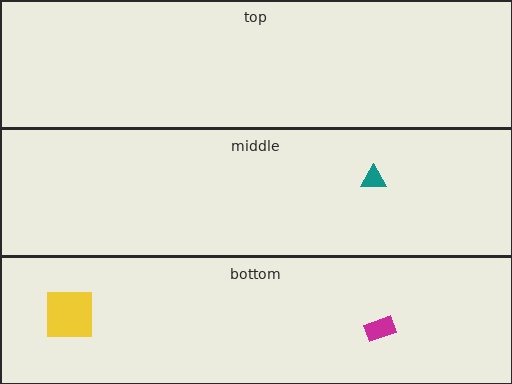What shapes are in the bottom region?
The magenta rectangle, the yellow square.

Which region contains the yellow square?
The bottom region.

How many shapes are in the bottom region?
2.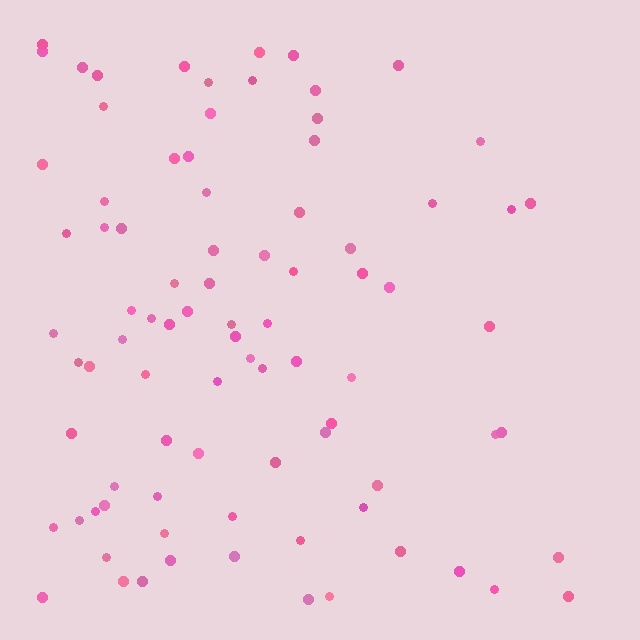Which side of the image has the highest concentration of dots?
The left.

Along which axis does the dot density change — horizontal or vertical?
Horizontal.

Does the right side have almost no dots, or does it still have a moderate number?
Still a moderate number, just noticeably fewer than the left.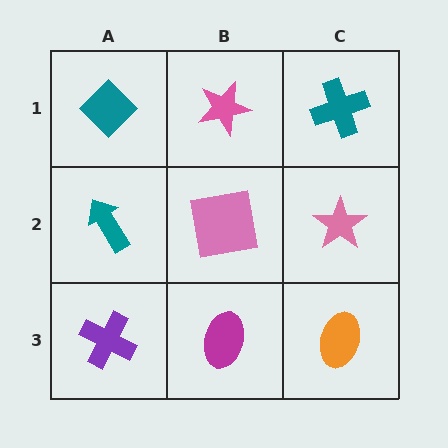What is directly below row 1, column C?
A pink star.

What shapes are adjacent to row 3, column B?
A pink square (row 2, column B), a purple cross (row 3, column A), an orange ellipse (row 3, column C).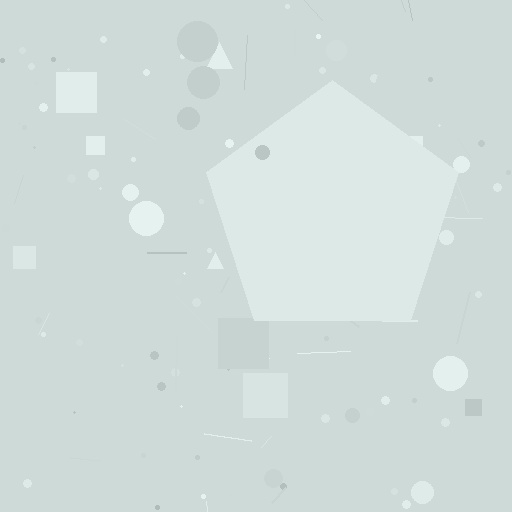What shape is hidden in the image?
A pentagon is hidden in the image.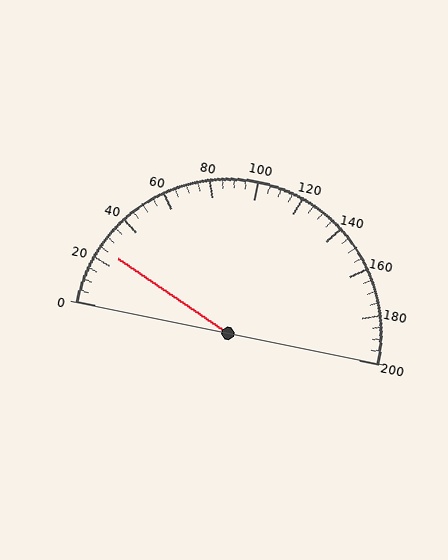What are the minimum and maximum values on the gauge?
The gauge ranges from 0 to 200.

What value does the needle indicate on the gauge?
The needle indicates approximately 25.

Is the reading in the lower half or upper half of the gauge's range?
The reading is in the lower half of the range (0 to 200).